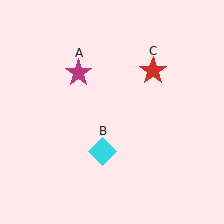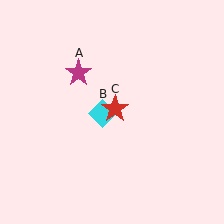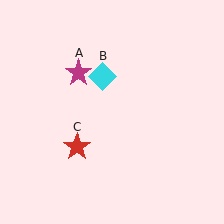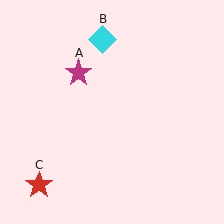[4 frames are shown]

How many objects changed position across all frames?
2 objects changed position: cyan diamond (object B), red star (object C).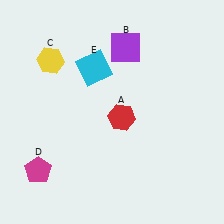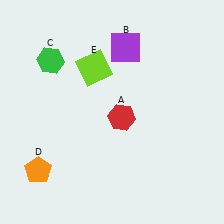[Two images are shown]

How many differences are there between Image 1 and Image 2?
There are 3 differences between the two images.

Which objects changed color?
C changed from yellow to green. D changed from magenta to orange. E changed from cyan to lime.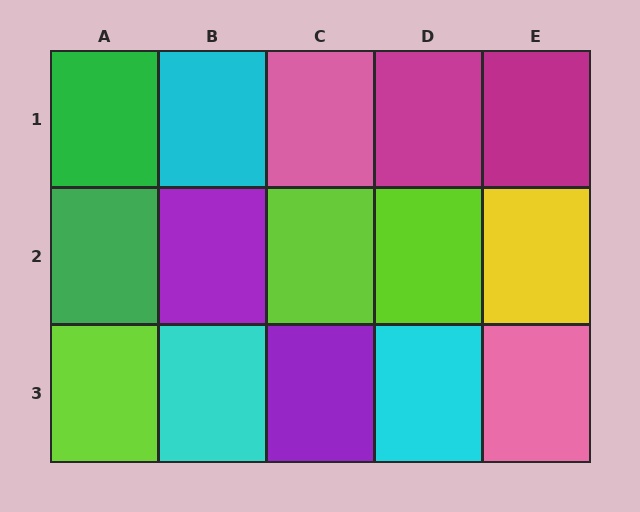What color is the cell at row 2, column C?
Lime.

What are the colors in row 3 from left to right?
Lime, cyan, purple, cyan, pink.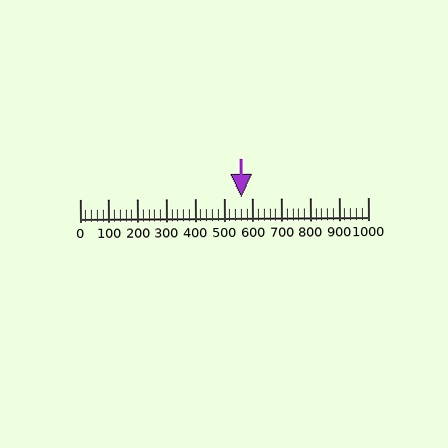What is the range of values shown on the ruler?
The ruler shows values from 0 to 1000.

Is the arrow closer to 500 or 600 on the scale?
The arrow is closer to 600.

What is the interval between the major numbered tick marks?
The major tick marks are spaced 100 units apart.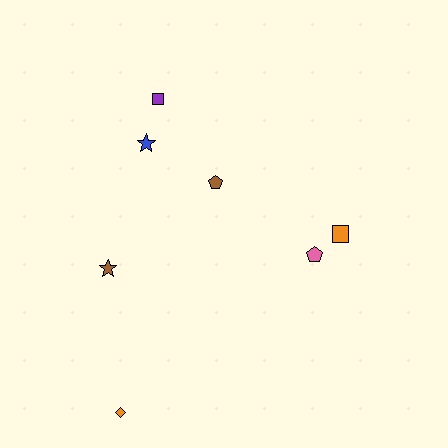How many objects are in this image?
There are 7 objects.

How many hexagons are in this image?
There are no hexagons.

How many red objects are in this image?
There are no red objects.